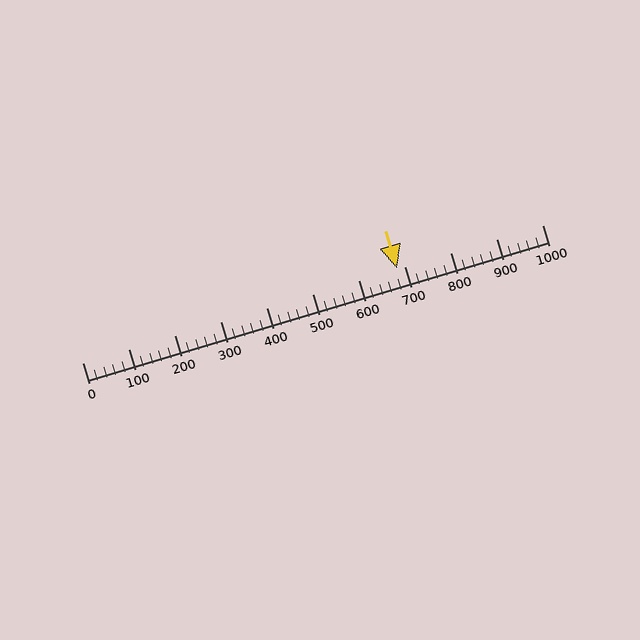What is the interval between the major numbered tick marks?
The major tick marks are spaced 100 units apart.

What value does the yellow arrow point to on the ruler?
The yellow arrow points to approximately 685.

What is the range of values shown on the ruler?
The ruler shows values from 0 to 1000.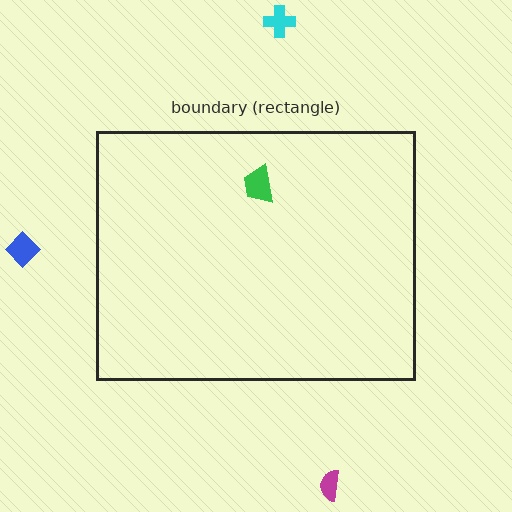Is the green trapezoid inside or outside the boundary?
Inside.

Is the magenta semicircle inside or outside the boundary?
Outside.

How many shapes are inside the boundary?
1 inside, 3 outside.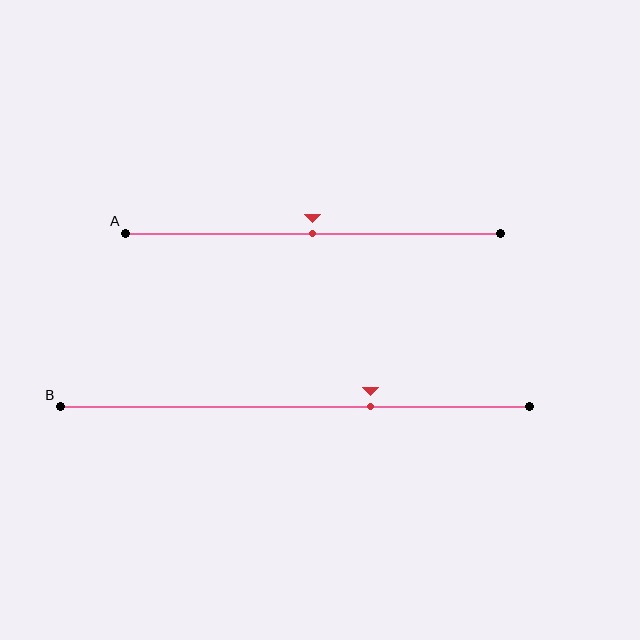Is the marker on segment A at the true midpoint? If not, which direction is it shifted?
Yes, the marker on segment A is at the true midpoint.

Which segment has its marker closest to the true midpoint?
Segment A has its marker closest to the true midpoint.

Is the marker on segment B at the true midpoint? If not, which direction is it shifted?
No, the marker on segment B is shifted to the right by about 16% of the segment length.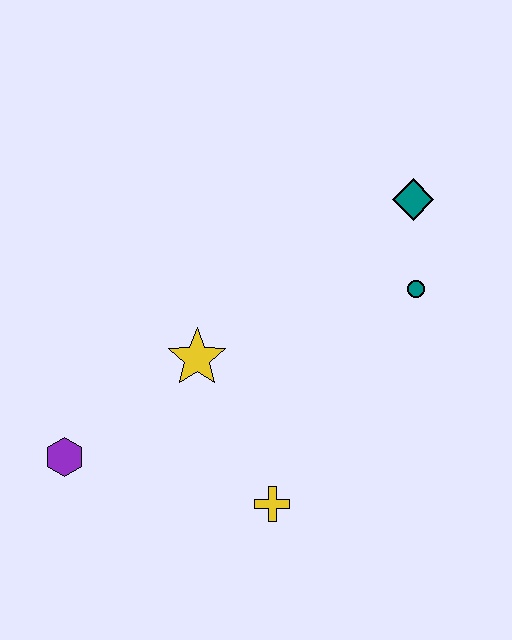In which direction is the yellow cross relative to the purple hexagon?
The yellow cross is to the right of the purple hexagon.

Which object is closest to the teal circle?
The teal diamond is closest to the teal circle.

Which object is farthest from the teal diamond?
The purple hexagon is farthest from the teal diamond.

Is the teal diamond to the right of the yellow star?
Yes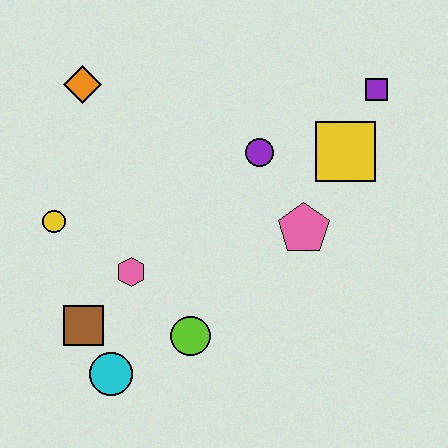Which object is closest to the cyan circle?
The brown square is closest to the cyan circle.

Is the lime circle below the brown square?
Yes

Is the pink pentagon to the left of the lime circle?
No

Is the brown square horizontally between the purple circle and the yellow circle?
Yes